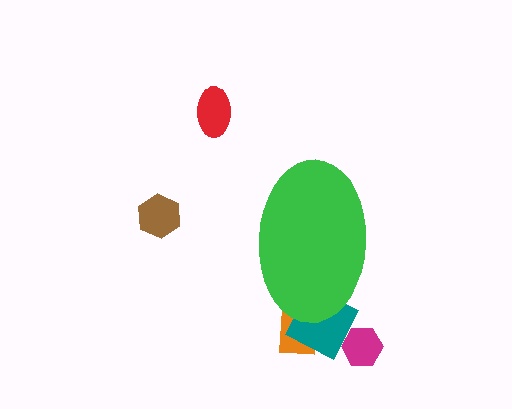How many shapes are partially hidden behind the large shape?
2 shapes are partially hidden.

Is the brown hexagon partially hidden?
No, the brown hexagon is fully visible.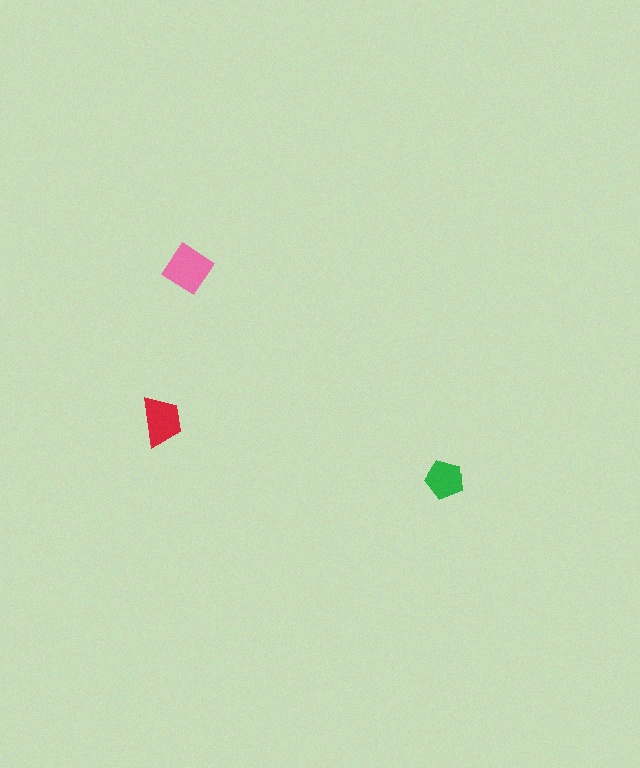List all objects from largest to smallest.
The pink diamond, the red trapezoid, the green pentagon.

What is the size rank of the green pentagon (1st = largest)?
3rd.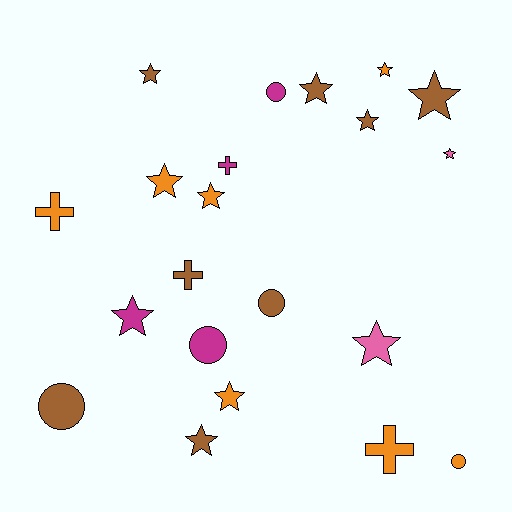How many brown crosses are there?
There is 1 brown cross.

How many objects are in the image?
There are 21 objects.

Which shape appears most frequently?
Star, with 12 objects.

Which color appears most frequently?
Brown, with 8 objects.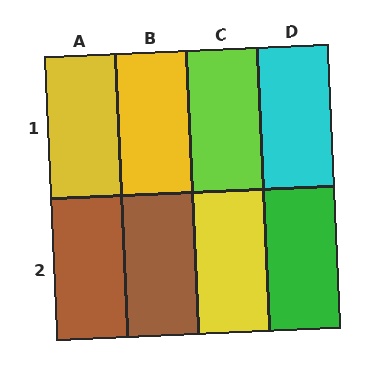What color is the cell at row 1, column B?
Yellow.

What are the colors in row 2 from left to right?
Brown, brown, yellow, green.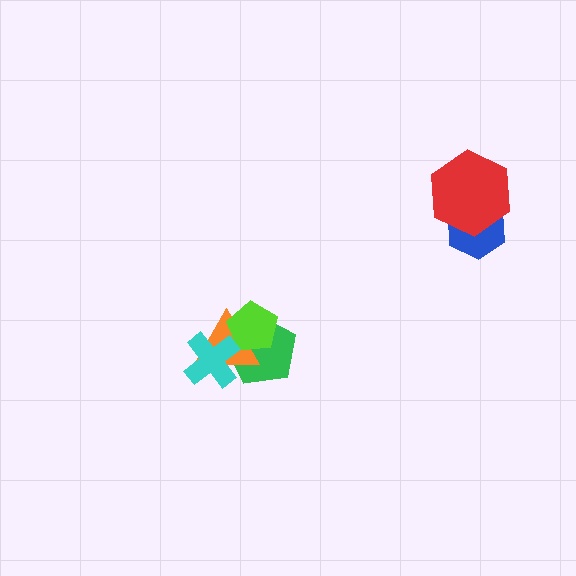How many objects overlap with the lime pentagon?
2 objects overlap with the lime pentagon.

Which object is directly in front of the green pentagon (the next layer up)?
The orange triangle is directly in front of the green pentagon.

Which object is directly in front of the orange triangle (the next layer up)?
The lime pentagon is directly in front of the orange triangle.